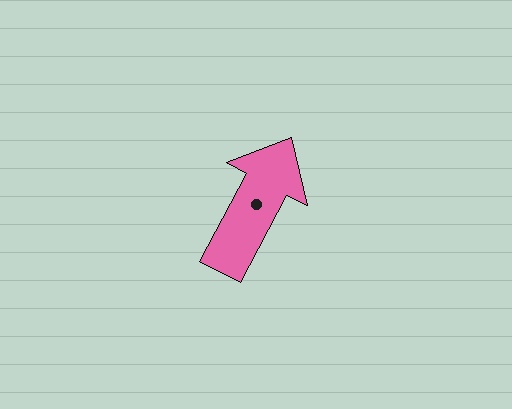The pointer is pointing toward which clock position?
Roughly 1 o'clock.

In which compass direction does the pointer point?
Northeast.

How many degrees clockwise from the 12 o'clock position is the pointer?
Approximately 28 degrees.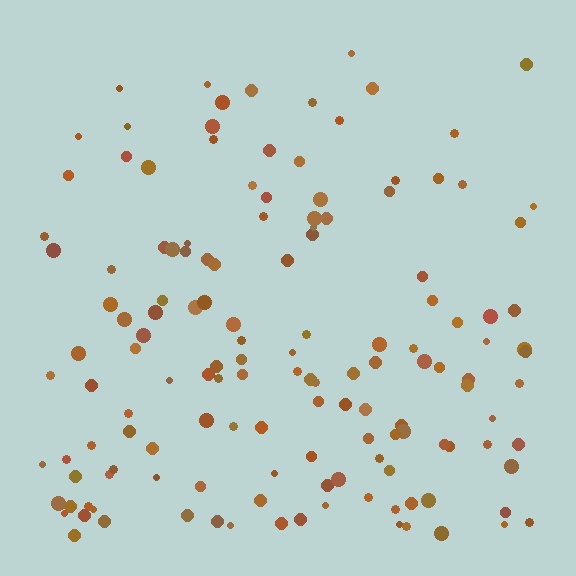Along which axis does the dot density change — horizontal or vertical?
Vertical.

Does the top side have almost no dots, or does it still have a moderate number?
Still a moderate number, just noticeably fewer than the bottom.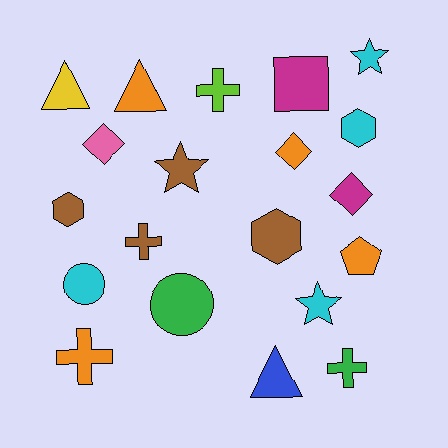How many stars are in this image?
There are 3 stars.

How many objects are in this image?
There are 20 objects.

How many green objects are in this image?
There are 2 green objects.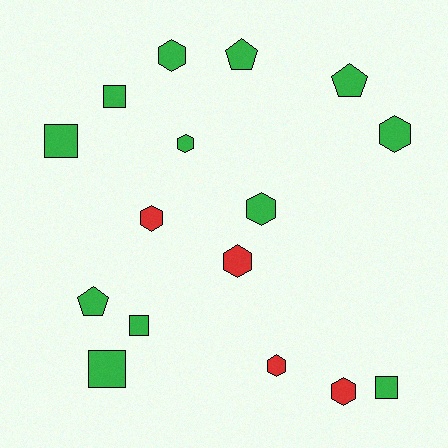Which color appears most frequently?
Green, with 12 objects.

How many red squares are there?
There are no red squares.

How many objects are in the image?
There are 16 objects.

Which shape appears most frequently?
Hexagon, with 8 objects.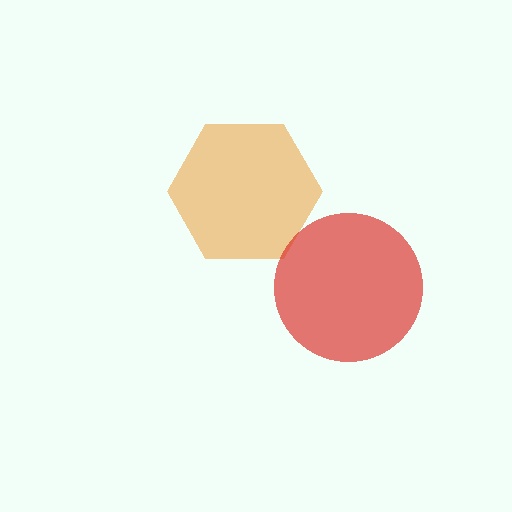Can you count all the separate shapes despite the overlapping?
Yes, there are 2 separate shapes.